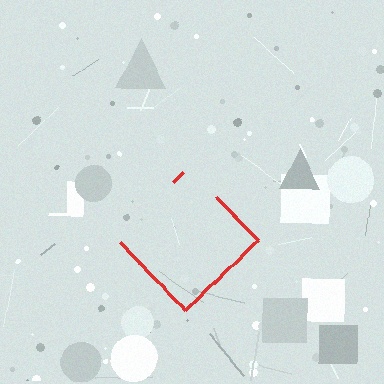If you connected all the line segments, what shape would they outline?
They would outline a diamond.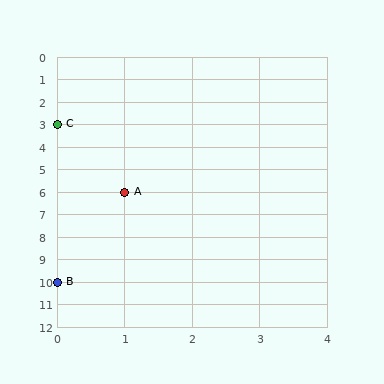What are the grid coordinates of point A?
Point A is at grid coordinates (1, 6).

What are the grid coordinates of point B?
Point B is at grid coordinates (0, 10).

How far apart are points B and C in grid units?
Points B and C are 7 rows apart.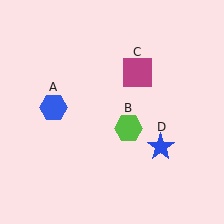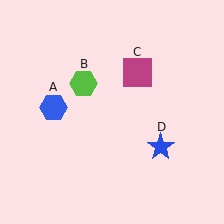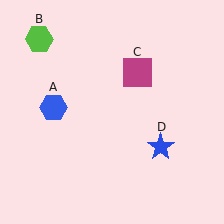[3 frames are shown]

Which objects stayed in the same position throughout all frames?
Blue hexagon (object A) and magenta square (object C) and blue star (object D) remained stationary.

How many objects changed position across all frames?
1 object changed position: lime hexagon (object B).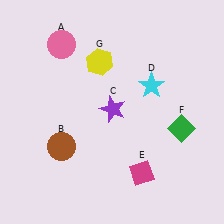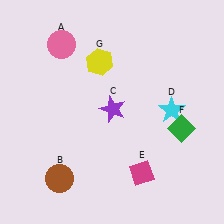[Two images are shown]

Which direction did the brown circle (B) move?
The brown circle (B) moved down.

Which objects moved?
The objects that moved are: the brown circle (B), the cyan star (D).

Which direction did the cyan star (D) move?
The cyan star (D) moved down.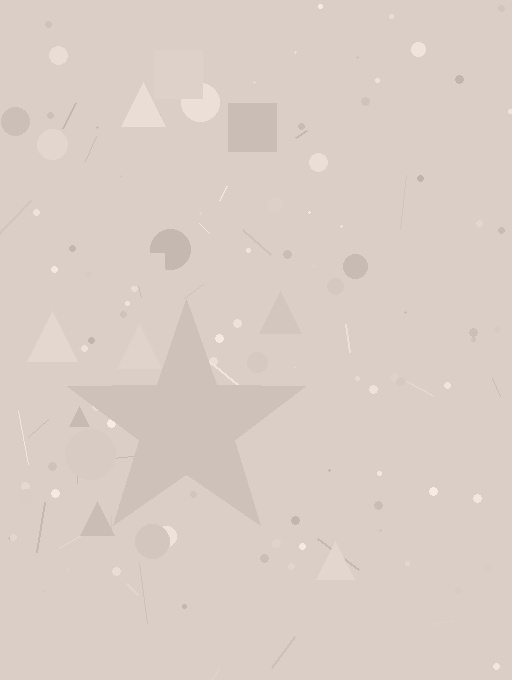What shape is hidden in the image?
A star is hidden in the image.